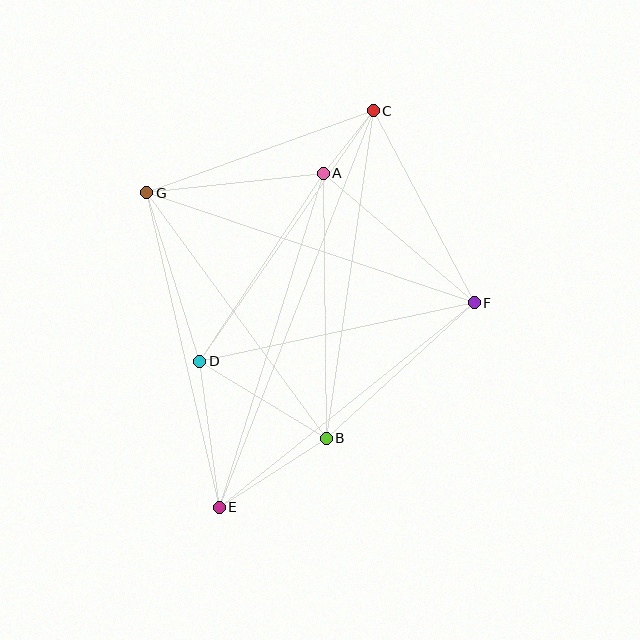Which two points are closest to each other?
Points A and C are closest to each other.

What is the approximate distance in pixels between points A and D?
The distance between A and D is approximately 225 pixels.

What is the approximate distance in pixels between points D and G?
The distance between D and G is approximately 177 pixels.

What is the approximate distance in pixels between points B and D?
The distance between B and D is approximately 148 pixels.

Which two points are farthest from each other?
Points C and E are farthest from each other.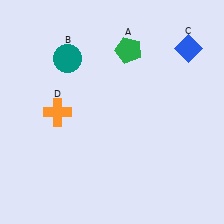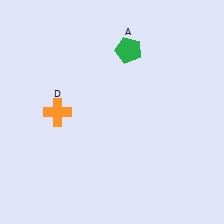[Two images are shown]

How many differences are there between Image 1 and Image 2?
There are 2 differences between the two images.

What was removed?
The teal circle (B), the blue diamond (C) were removed in Image 2.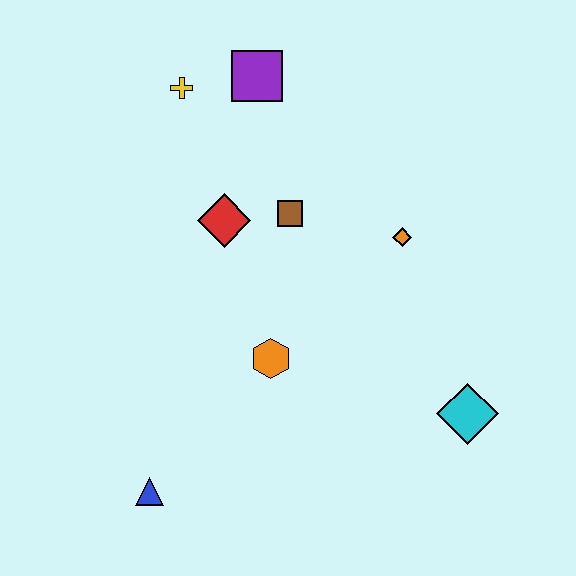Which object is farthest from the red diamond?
The cyan diamond is farthest from the red diamond.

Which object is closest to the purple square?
The yellow cross is closest to the purple square.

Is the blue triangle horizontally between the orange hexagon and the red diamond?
No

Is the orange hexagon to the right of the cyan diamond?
No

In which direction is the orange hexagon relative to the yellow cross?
The orange hexagon is below the yellow cross.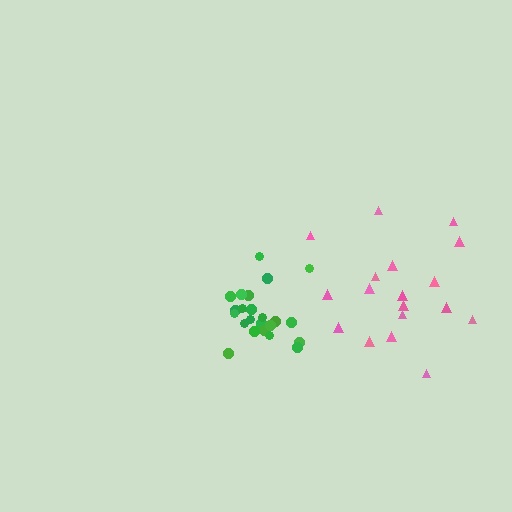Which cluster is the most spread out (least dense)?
Pink.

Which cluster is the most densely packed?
Green.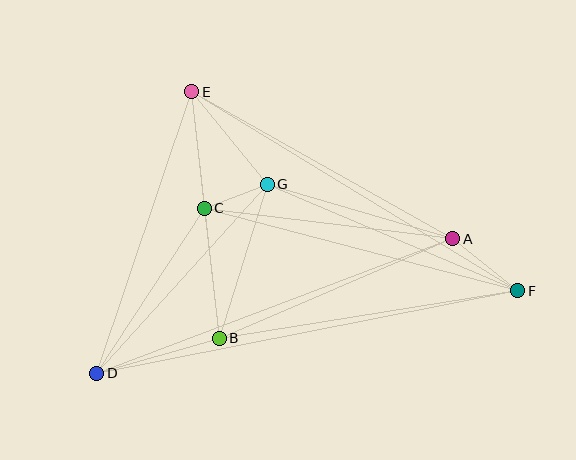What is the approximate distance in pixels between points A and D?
The distance between A and D is approximately 381 pixels.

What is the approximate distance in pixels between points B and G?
The distance between B and G is approximately 161 pixels.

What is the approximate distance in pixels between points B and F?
The distance between B and F is approximately 302 pixels.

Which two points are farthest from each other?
Points D and F are farthest from each other.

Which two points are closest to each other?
Points C and G are closest to each other.